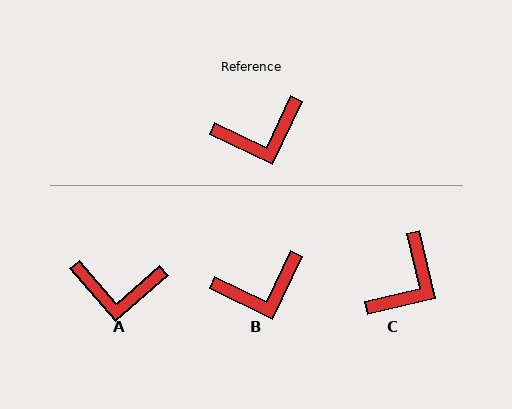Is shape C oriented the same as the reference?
No, it is off by about 39 degrees.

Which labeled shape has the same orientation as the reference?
B.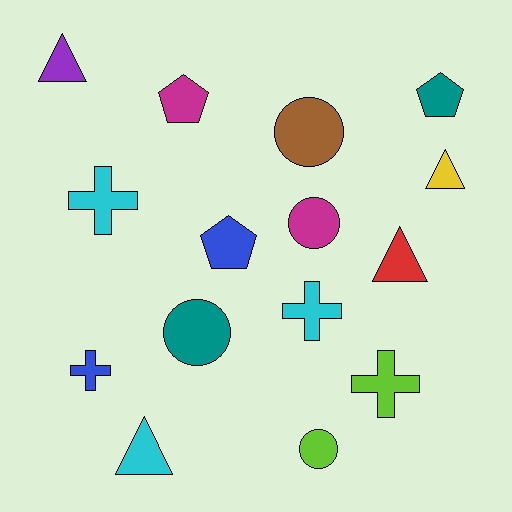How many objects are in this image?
There are 15 objects.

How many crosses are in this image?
There are 4 crosses.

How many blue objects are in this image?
There are 2 blue objects.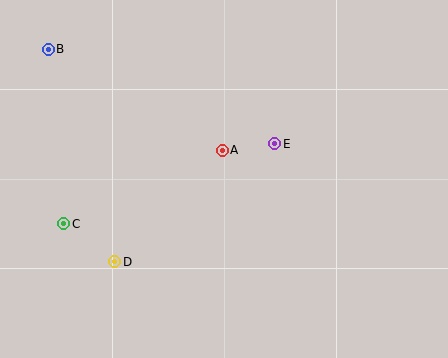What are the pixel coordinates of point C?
Point C is at (64, 224).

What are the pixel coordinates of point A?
Point A is at (222, 150).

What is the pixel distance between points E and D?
The distance between E and D is 199 pixels.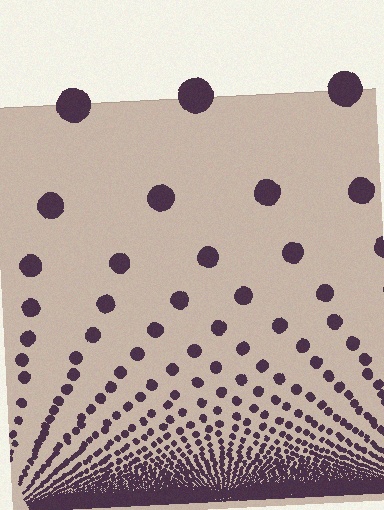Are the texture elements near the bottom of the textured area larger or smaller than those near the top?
Smaller. The gradient is inverted — elements near the bottom are smaller and denser.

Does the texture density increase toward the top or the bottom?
Density increases toward the bottom.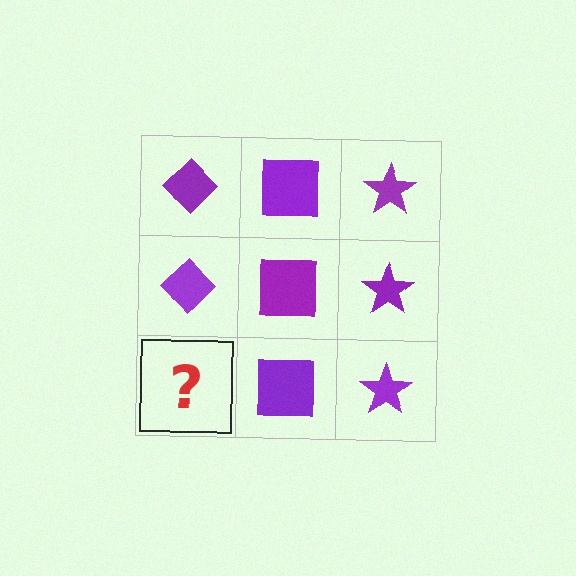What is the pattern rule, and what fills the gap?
The rule is that each column has a consistent shape. The gap should be filled with a purple diamond.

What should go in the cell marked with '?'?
The missing cell should contain a purple diamond.